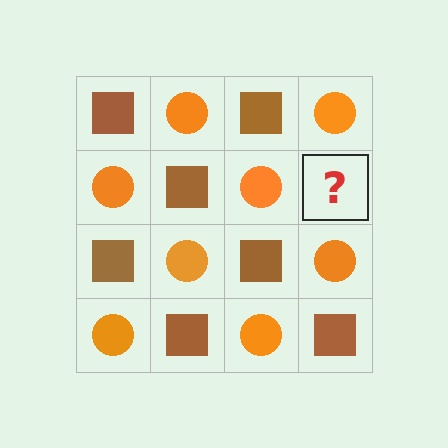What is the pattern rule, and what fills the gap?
The rule is that it alternates brown square and orange circle in a checkerboard pattern. The gap should be filled with a brown square.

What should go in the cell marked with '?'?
The missing cell should contain a brown square.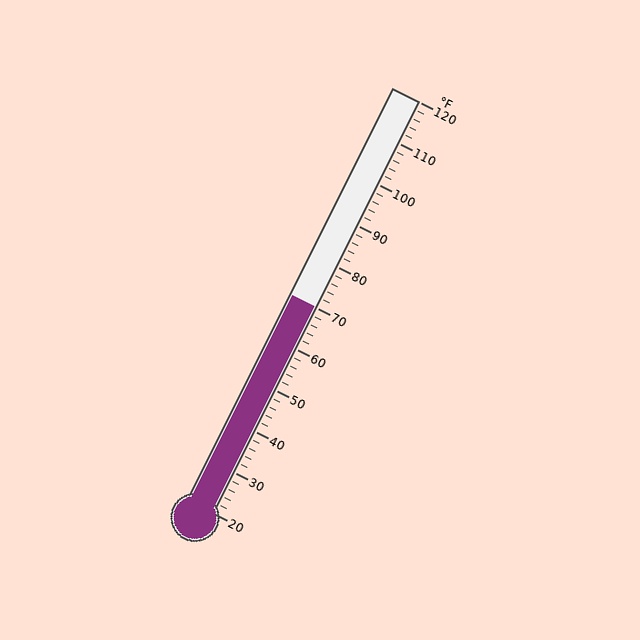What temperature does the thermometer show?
The thermometer shows approximately 70°F.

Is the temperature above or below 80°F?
The temperature is below 80°F.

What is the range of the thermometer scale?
The thermometer scale ranges from 20°F to 120°F.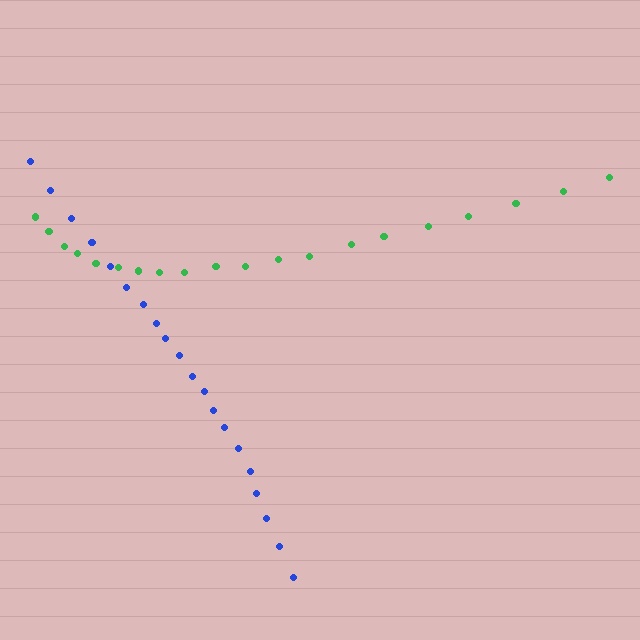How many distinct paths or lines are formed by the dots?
There are 2 distinct paths.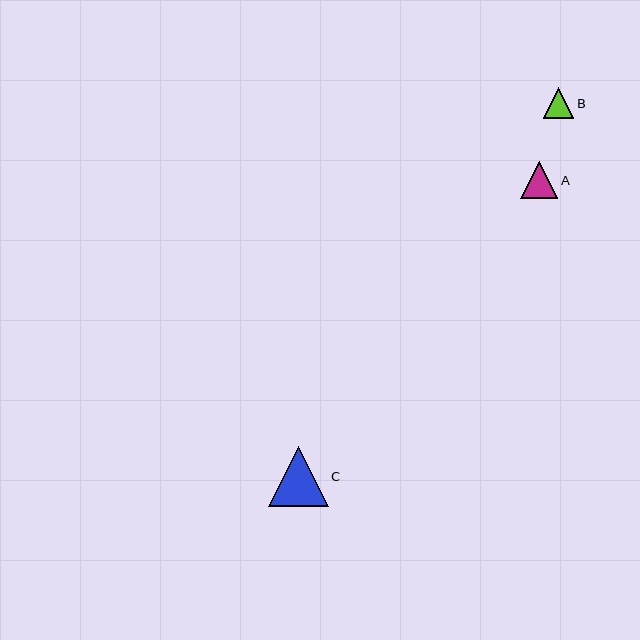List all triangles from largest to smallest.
From largest to smallest: C, A, B.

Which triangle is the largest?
Triangle C is the largest with a size of approximately 60 pixels.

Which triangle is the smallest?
Triangle B is the smallest with a size of approximately 30 pixels.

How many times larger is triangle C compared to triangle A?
Triangle C is approximately 1.6 times the size of triangle A.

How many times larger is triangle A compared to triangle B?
Triangle A is approximately 1.2 times the size of triangle B.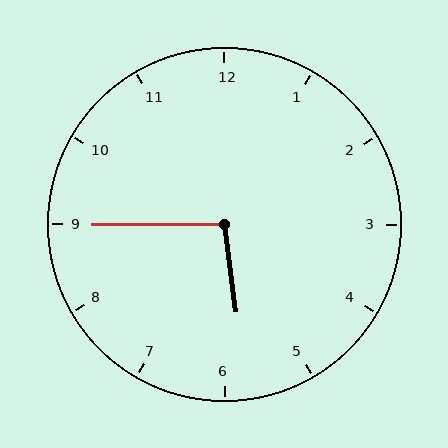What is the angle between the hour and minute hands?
Approximately 98 degrees.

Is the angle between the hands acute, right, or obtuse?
It is obtuse.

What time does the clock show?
5:45.